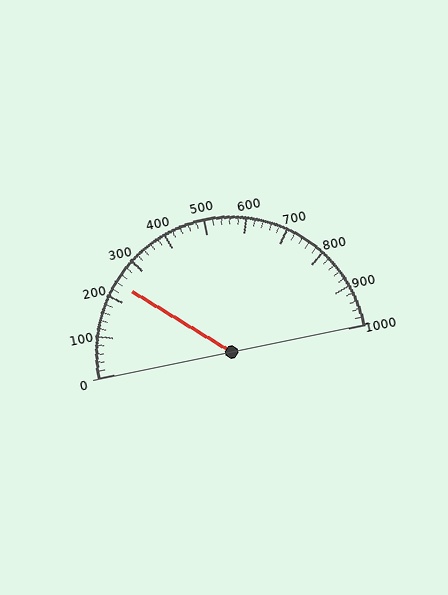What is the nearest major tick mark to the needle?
The nearest major tick mark is 200.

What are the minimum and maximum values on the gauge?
The gauge ranges from 0 to 1000.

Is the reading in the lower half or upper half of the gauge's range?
The reading is in the lower half of the range (0 to 1000).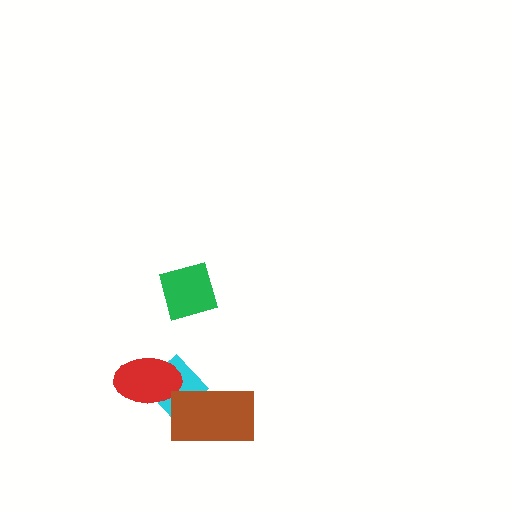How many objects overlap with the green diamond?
0 objects overlap with the green diamond.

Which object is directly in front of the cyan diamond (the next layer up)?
The red ellipse is directly in front of the cyan diamond.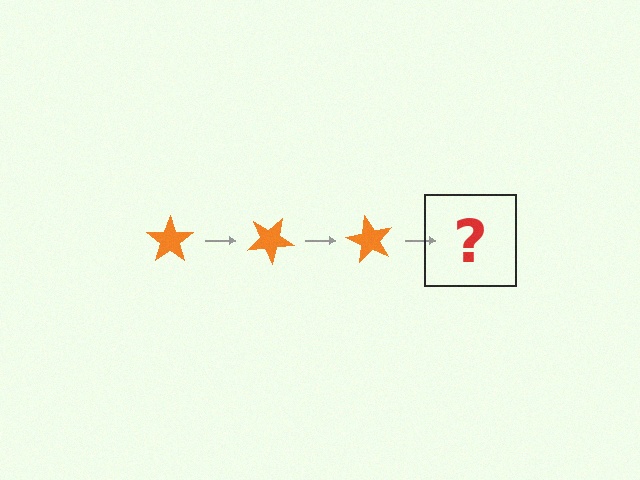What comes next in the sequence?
The next element should be an orange star rotated 90 degrees.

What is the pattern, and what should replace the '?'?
The pattern is that the star rotates 30 degrees each step. The '?' should be an orange star rotated 90 degrees.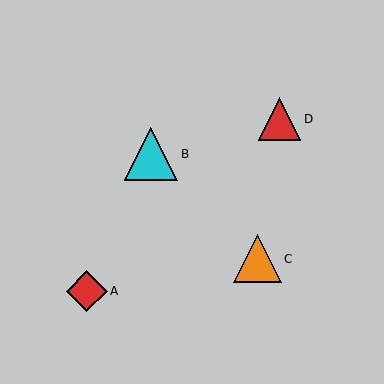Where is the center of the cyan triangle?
The center of the cyan triangle is at (151, 154).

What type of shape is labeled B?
Shape B is a cyan triangle.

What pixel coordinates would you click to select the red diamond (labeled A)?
Click at (87, 291) to select the red diamond A.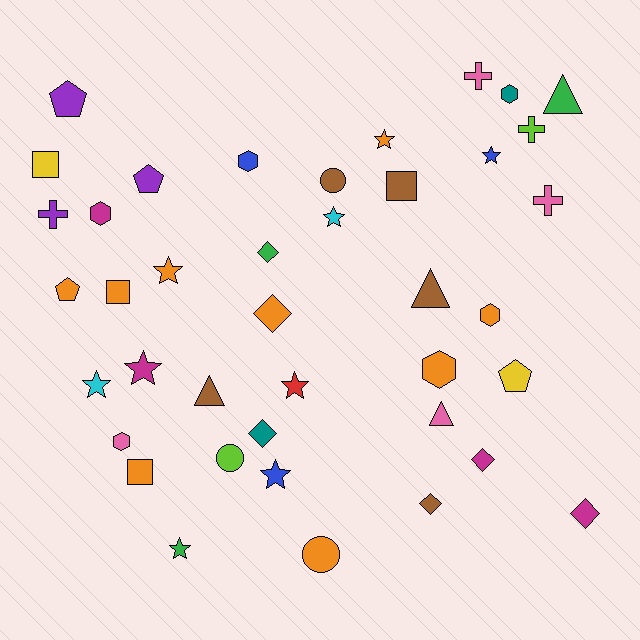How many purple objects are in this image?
There are 3 purple objects.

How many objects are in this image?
There are 40 objects.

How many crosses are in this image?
There are 4 crosses.